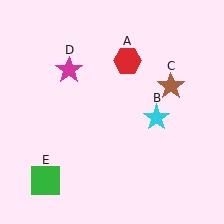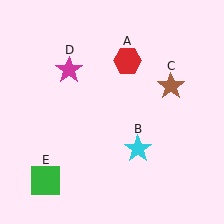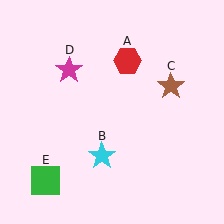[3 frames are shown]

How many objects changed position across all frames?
1 object changed position: cyan star (object B).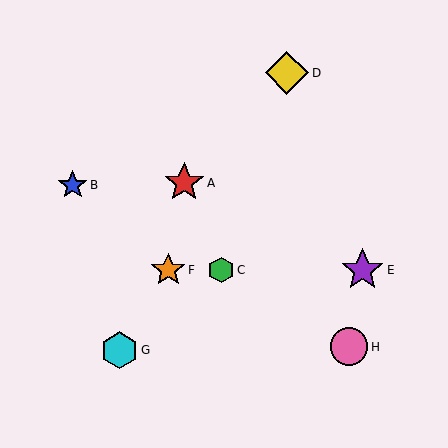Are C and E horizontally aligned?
Yes, both are at y≈270.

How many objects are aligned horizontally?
3 objects (C, E, F) are aligned horizontally.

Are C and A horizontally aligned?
No, C is at y≈270 and A is at y≈183.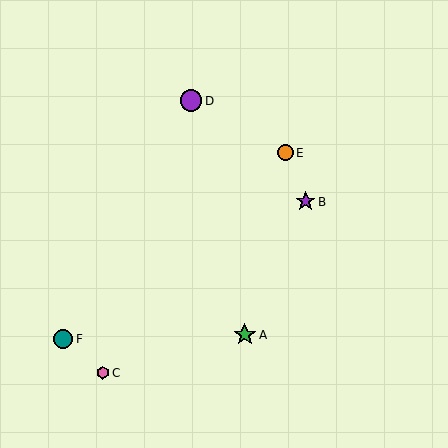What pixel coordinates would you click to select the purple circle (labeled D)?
Click at (191, 101) to select the purple circle D.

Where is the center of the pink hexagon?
The center of the pink hexagon is at (103, 373).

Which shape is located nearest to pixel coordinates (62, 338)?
The teal circle (labeled F) at (63, 339) is nearest to that location.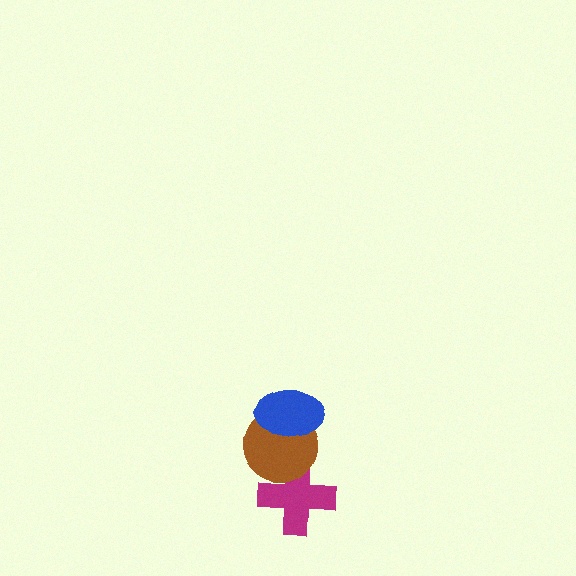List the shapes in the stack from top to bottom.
From top to bottom: the blue ellipse, the brown circle, the magenta cross.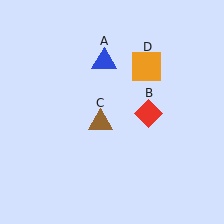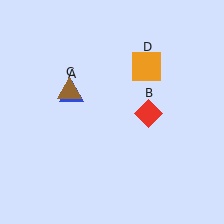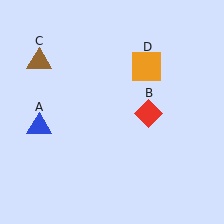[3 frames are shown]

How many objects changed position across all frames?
2 objects changed position: blue triangle (object A), brown triangle (object C).